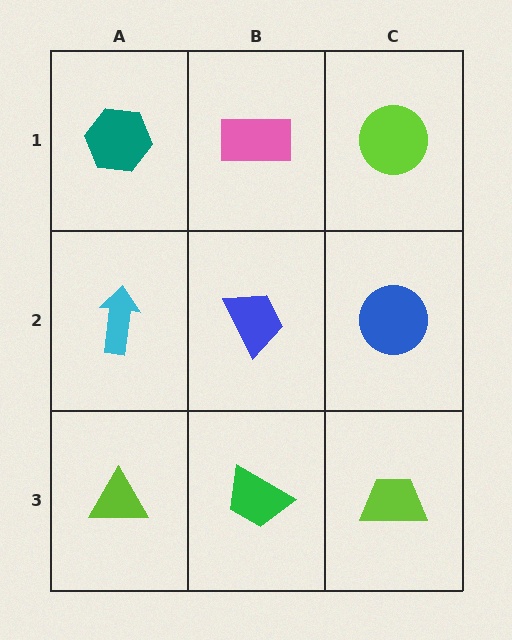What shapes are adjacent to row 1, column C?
A blue circle (row 2, column C), a pink rectangle (row 1, column B).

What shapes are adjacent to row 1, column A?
A cyan arrow (row 2, column A), a pink rectangle (row 1, column B).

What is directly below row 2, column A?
A lime triangle.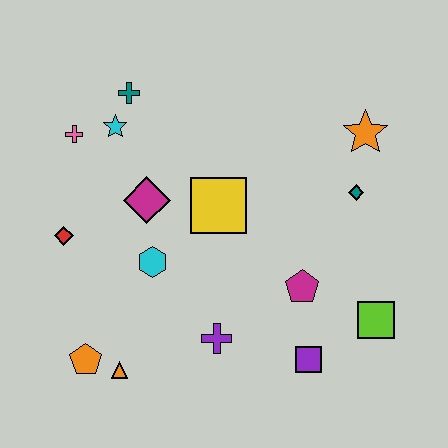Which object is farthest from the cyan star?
The lime square is farthest from the cyan star.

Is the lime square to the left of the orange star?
No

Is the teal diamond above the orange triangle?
Yes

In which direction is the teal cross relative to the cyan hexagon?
The teal cross is above the cyan hexagon.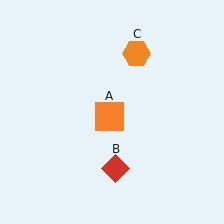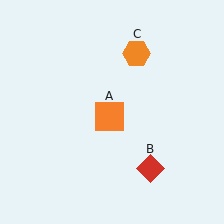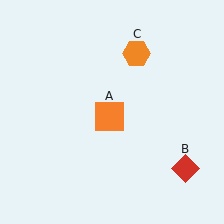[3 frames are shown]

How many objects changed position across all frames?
1 object changed position: red diamond (object B).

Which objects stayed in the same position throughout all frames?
Orange square (object A) and orange hexagon (object C) remained stationary.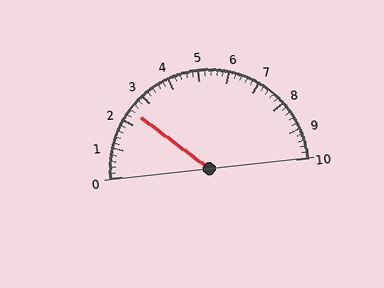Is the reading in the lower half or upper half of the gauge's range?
The reading is in the lower half of the range (0 to 10).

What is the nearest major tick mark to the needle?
The nearest major tick mark is 2.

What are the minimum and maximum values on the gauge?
The gauge ranges from 0 to 10.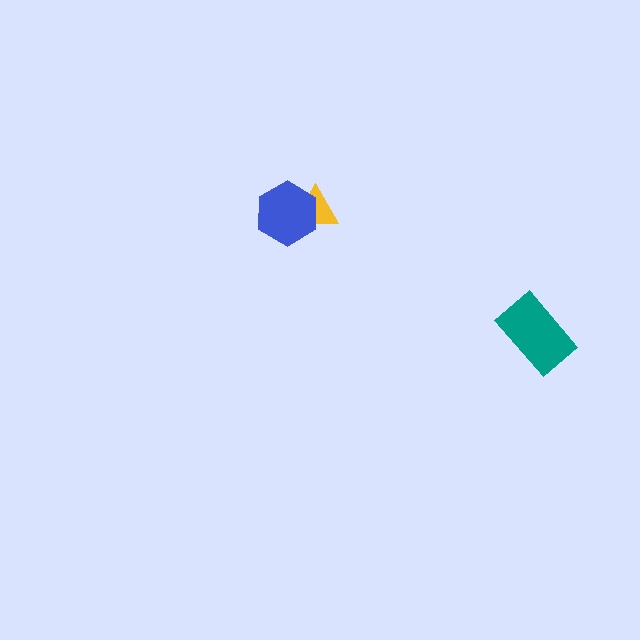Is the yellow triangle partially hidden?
Yes, it is partially covered by another shape.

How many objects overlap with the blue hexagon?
1 object overlaps with the blue hexagon.